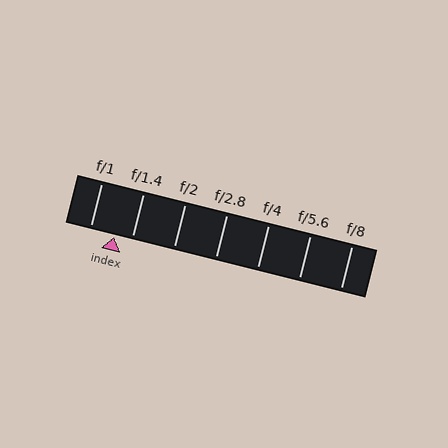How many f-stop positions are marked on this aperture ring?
There are 7 f-stop positions marked.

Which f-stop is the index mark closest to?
The index mark is closest to f/1.4.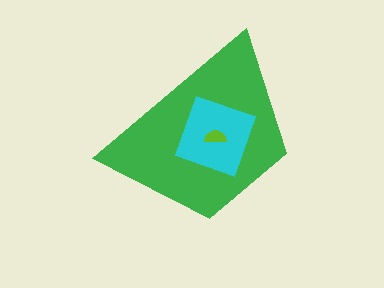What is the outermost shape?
The green trapezoid.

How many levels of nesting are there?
3.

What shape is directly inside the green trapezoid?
The cyan diamond.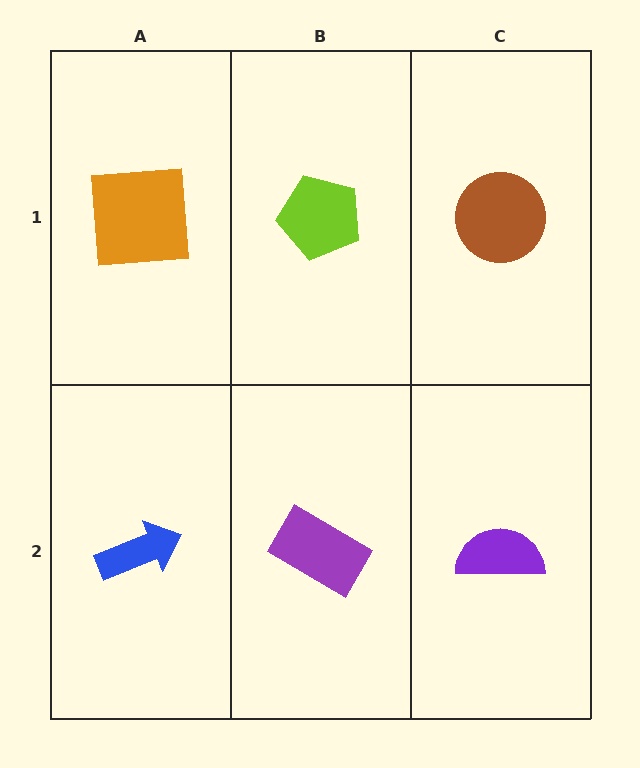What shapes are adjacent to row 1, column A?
A blue arrow (row 2, column A), a lime pentagon (row 1, column B).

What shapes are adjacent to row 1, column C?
A purple semicircle (row 2, column C), a lime pentagon (row 1, column B).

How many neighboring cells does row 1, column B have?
3.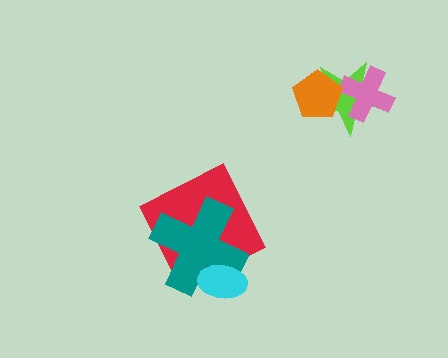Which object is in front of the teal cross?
The cyan ellipse is in front of the teal cross.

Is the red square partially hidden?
Yes, it is partially covered by another shape.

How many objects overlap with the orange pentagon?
1 object overlaps with the orange pentagon.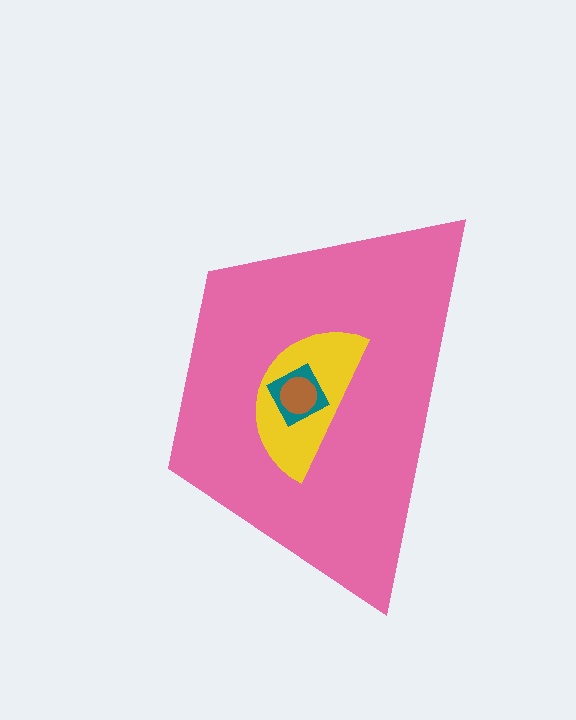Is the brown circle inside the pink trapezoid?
Yes.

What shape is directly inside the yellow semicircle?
The teal square.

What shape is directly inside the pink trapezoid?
The yellow semicircle.